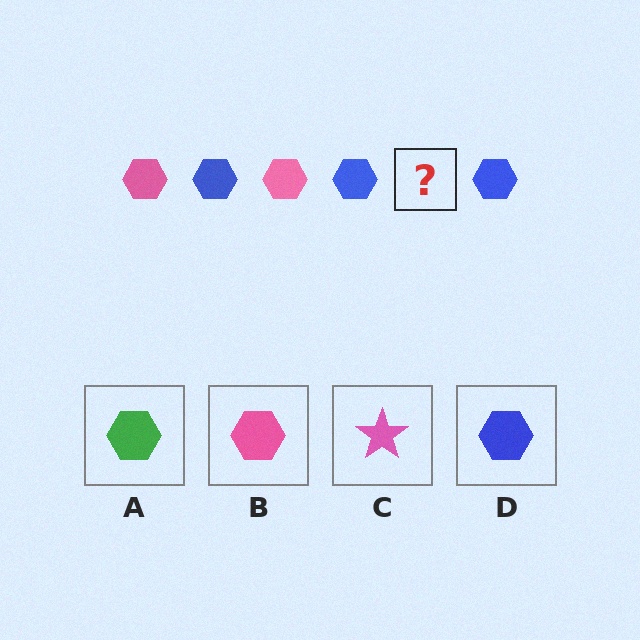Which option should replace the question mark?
Option B.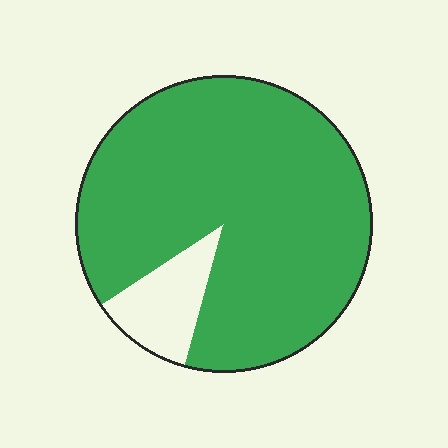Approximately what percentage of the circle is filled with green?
Approximately 90%.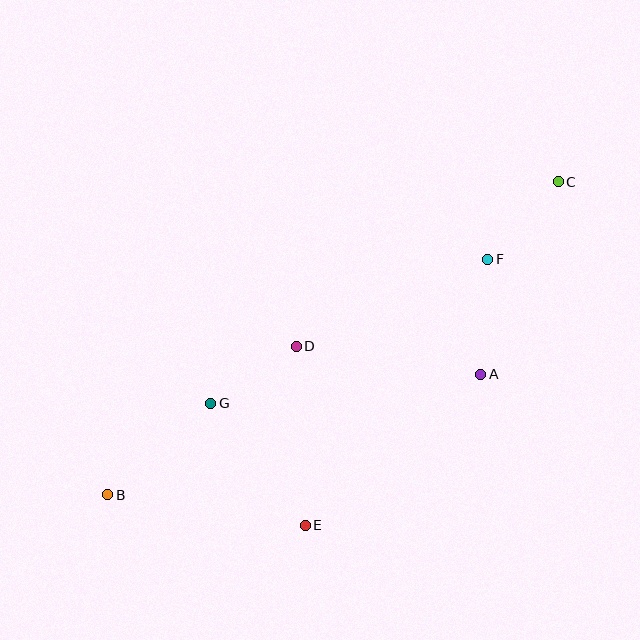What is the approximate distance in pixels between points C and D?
The distance between C and D is approximately 309 pixels.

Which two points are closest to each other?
Points D and G are closest to each other.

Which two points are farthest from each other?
Points B and C are farthest from each other.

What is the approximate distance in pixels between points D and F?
The distance between D and F is approximately 210 pixels.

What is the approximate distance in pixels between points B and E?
The distance between B and E is approximately 200 pixels.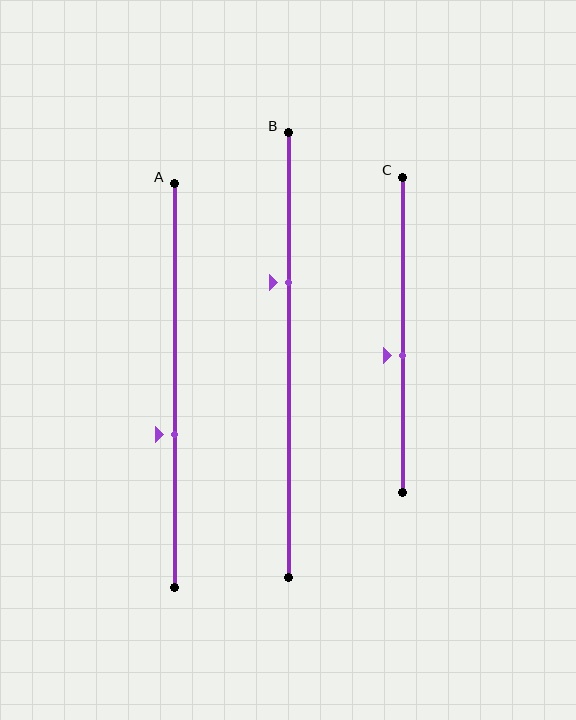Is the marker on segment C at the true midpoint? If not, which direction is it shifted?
No, the marker on segment C is shifted downward by about 6% of the segment length.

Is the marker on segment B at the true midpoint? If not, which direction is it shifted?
No, the marker on segment B is shifted upward by about 16% of the segment length.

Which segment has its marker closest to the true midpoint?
Segment C has its marker closest to the true midpoint.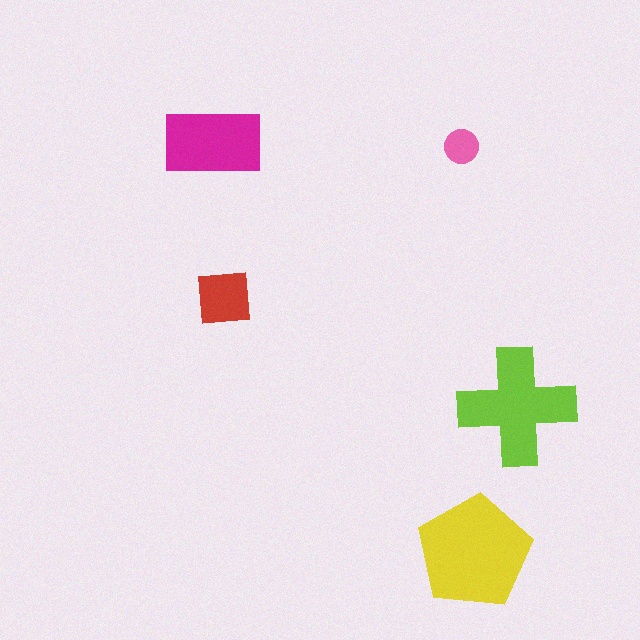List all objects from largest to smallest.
The yellow pentagon, the lime cross, the magenta rectangle, the red square, the pink circle.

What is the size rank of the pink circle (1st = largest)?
5th.